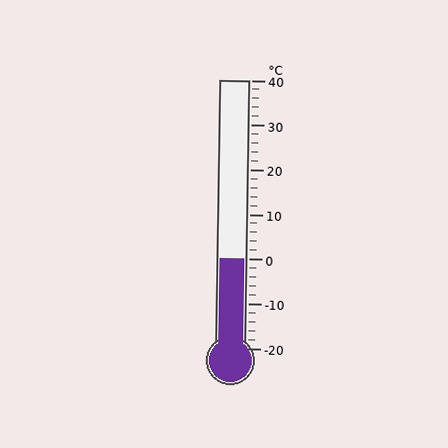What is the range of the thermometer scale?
The thermometer scale ranges from -20°C to 40°C.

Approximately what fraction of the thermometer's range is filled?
The thermometer is filled to approximately 35% of its range.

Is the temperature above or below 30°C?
The temperature is below 30°C.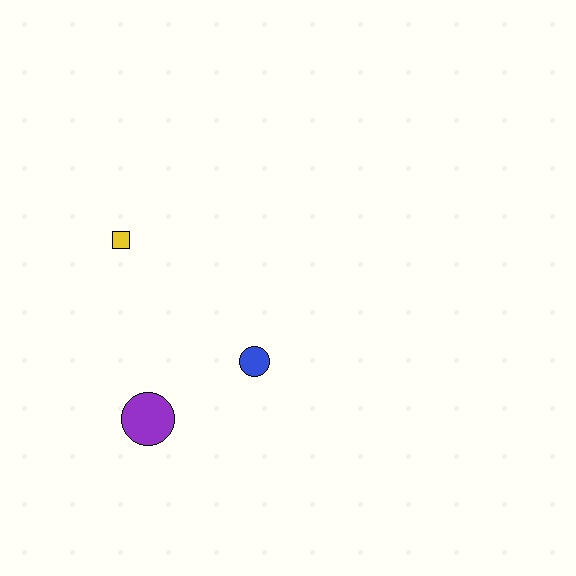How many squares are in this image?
There is 1 square.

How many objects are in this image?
There are 3 objects.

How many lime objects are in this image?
There are no lime objects.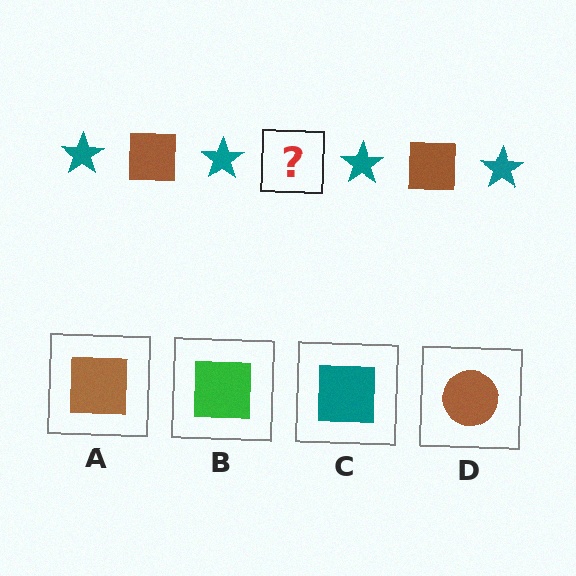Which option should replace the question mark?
Option A.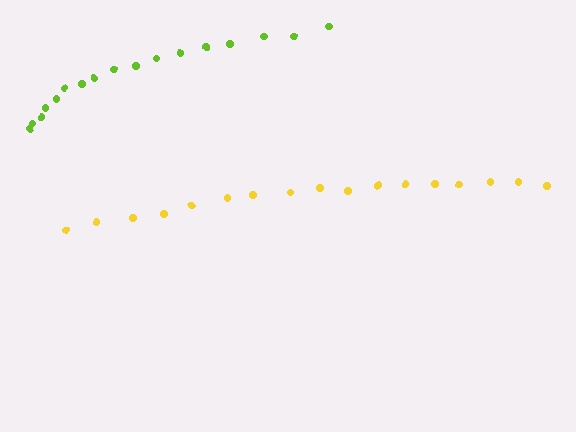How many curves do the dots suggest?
There are 2 distinct paths.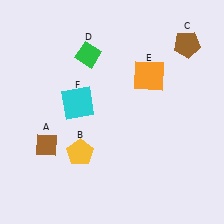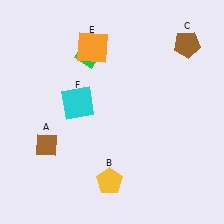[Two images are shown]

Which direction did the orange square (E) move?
The orange square (E) moved left.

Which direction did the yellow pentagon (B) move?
The yellow pentagon (B) moved right.